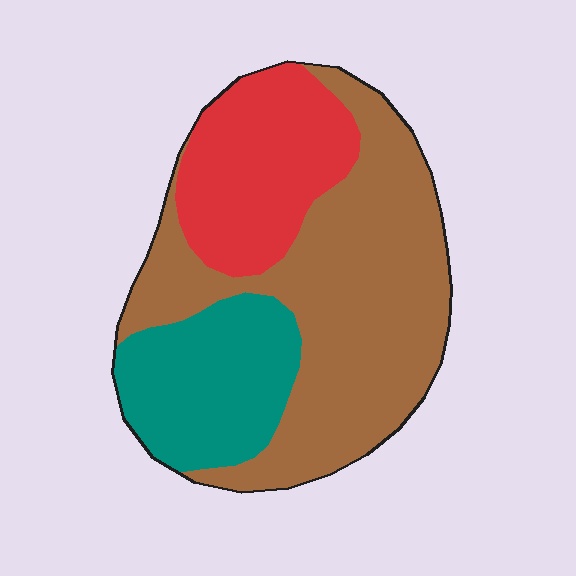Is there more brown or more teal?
Brown.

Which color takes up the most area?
Brown, at roughly 55%.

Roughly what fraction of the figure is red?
Red takes up about one quarter (1/4) of the figure.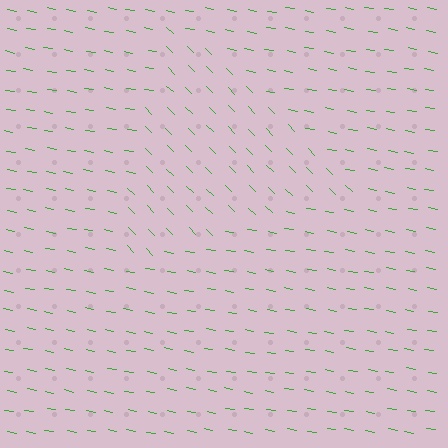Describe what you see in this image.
The image is filled with small green line segments. A triangle region in the image has lines oriented differently from the surrounding lines, creating a visible texture boundary.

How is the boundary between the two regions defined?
The boundary is defined purely by a change in line orientation (approximately 34 degrees difference). All lines are the same color and thickness.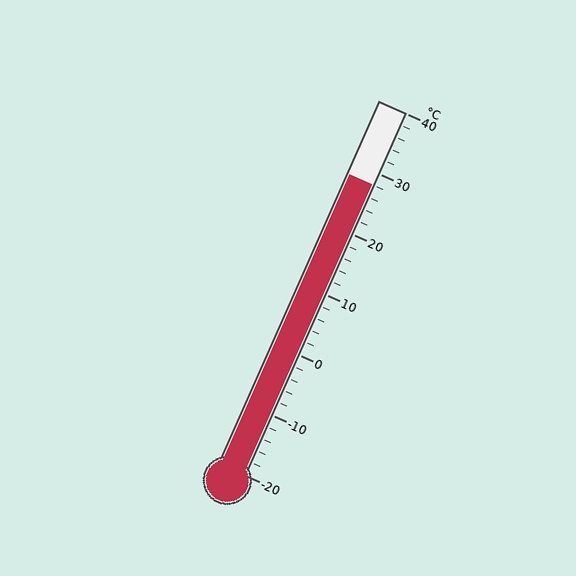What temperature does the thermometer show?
The thermometer shows approximately 28°C.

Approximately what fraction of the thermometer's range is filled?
The thermometer is filled to approximately 80% of its range.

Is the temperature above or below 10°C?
The temperature is above 10°C.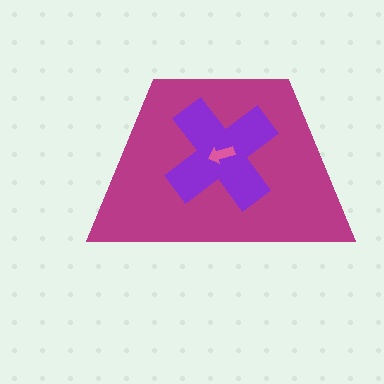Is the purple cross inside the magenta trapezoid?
Yes.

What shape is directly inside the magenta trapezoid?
The purple cross.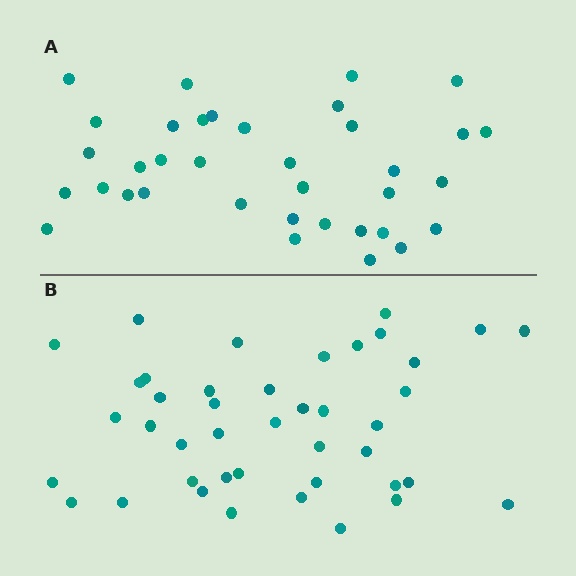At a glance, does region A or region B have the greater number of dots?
Region B (the bottom region) has more dots.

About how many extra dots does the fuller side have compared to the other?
Region B has about 6 more dots than region A.